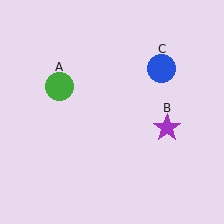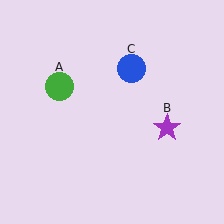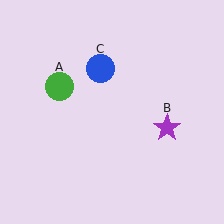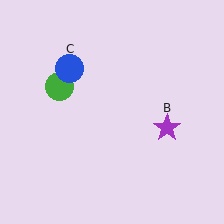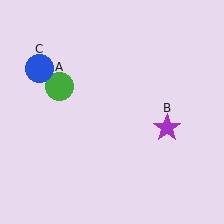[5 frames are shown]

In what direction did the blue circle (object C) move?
The blue circle (object C) moved left.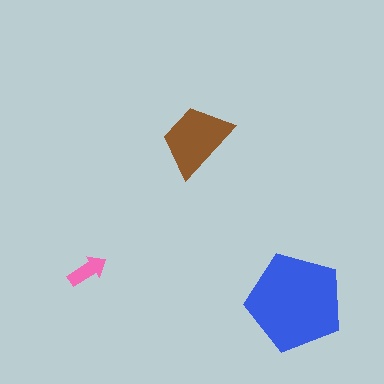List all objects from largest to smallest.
The blue pentagon, the brown trapezoid, the pink arrow.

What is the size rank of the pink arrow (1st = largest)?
3rd.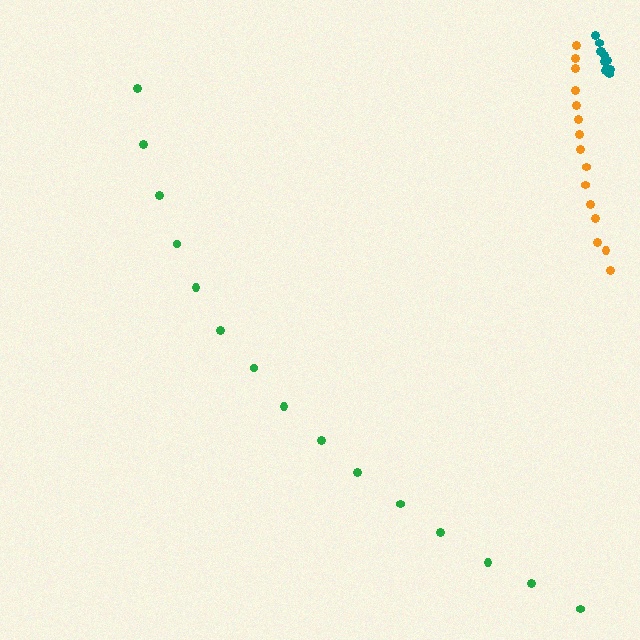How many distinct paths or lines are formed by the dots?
There are 3 distinct paths.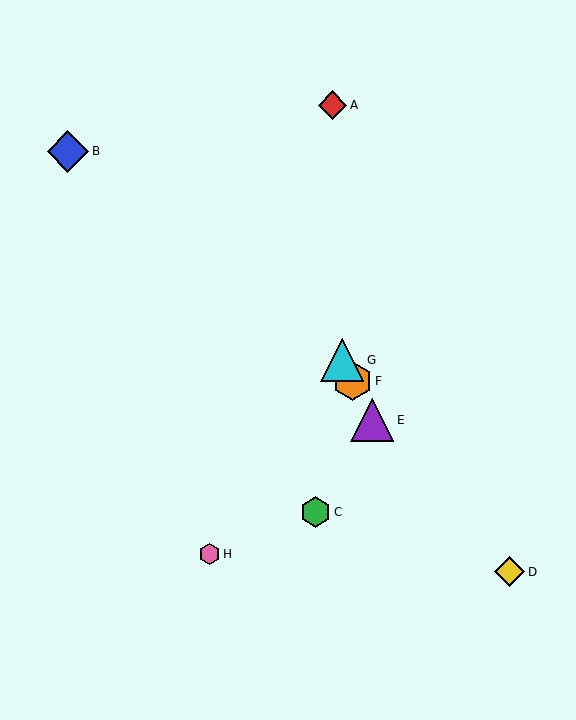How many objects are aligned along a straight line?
3 objects (E, F, G) are aligned along a straight line.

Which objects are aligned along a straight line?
Objects E, F, G are aligned along a straight line.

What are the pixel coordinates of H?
Object H is at (210, 554).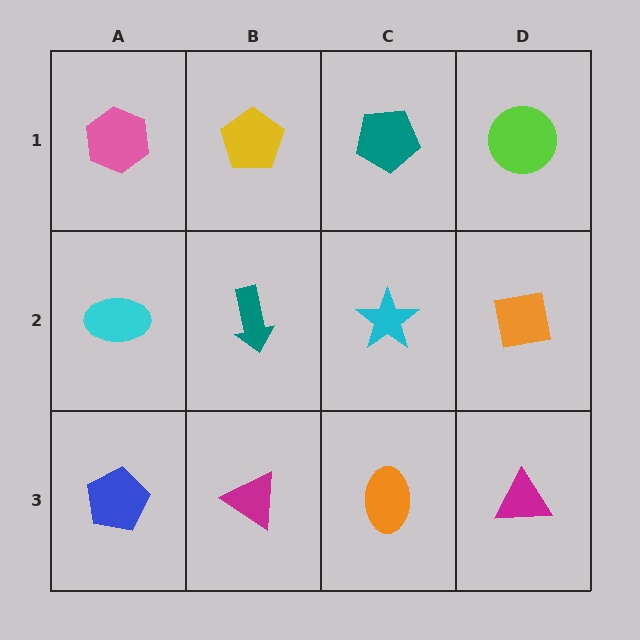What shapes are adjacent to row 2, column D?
A lime circle (row 1, column D), a magenta triangle (row 3, column D), a cyan star (row 2, column C).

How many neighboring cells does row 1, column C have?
3.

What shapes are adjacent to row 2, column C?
A teal pentagon (row 1, column C), an orange ellipse (row 3, column C), a teal arrow (row 2, column B), an orange square (row 2, column D).